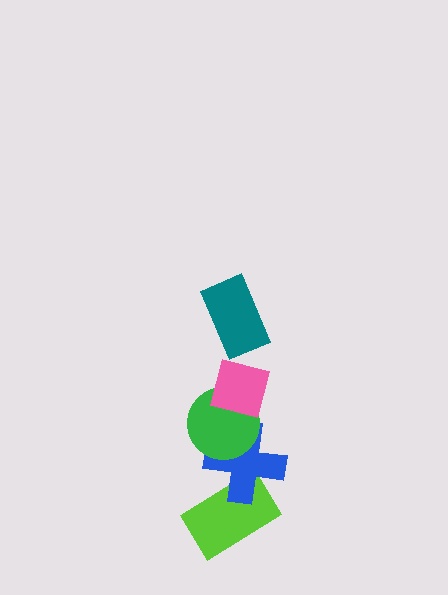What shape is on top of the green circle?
The pink square is on top of the green circle.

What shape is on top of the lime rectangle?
The blue cross is on top of the lime rectangle.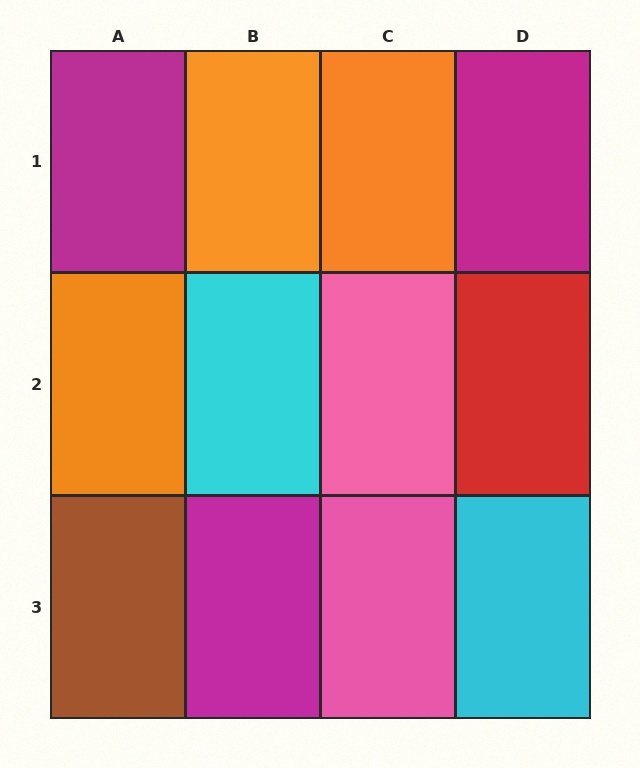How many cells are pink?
2 cells are pink.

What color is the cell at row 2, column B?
Cyan.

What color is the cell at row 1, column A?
Magenta.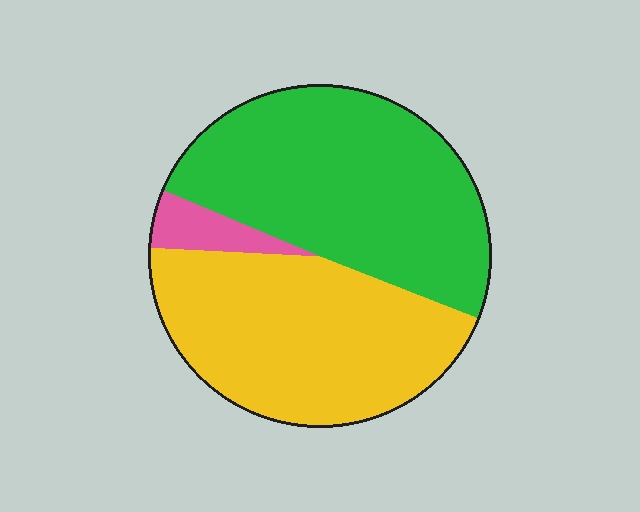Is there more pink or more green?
Green.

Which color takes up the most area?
Green, at roughly 50%.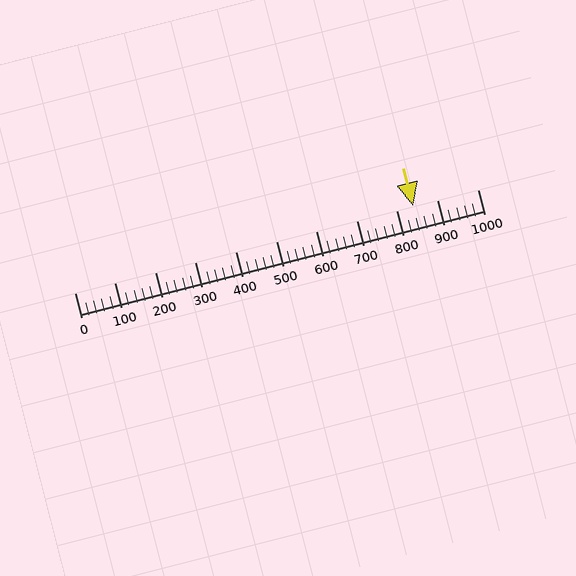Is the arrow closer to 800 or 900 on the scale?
The arrow is closer to 800.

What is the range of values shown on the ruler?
The ruler shows values from 0 to 1000.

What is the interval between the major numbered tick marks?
The major tick marks are spaced 100 units apart.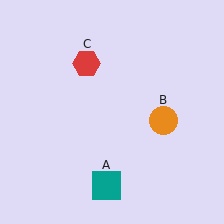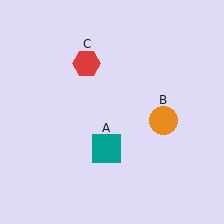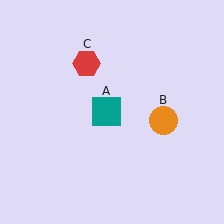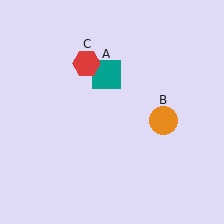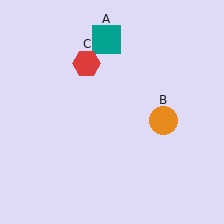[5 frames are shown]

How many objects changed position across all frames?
1 object changed position: teal square (object A).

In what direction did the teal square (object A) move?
The teal square (object A) moved up.